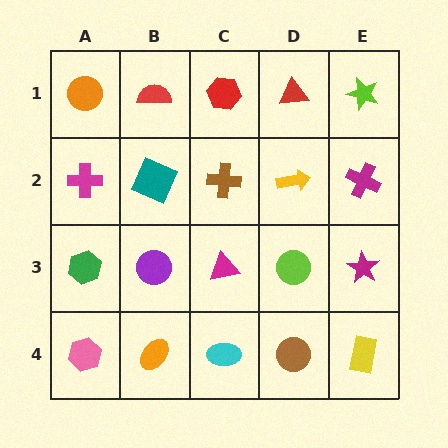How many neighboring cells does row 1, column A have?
2.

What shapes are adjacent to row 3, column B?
A teal square (row 2, column B), an orange ellipse (row 4, column B), a green hexagon (row 3, column A), a magenta triangle (row 3, column C).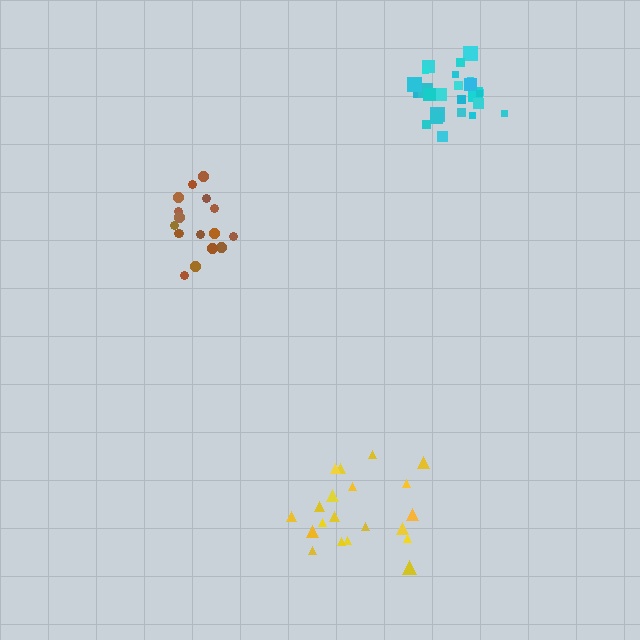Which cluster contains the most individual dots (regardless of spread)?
Cyan (25).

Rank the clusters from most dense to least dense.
cyan, brown, yellow.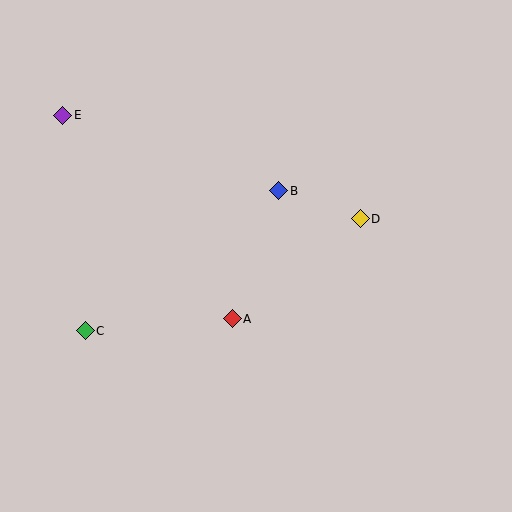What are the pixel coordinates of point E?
Point E is at (63, 115).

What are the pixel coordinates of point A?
Point A is at (232, 319).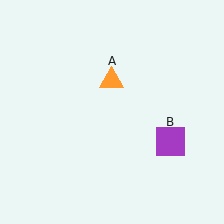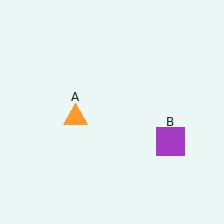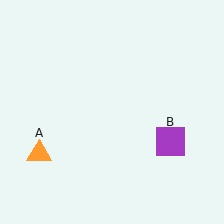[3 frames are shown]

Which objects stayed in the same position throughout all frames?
Purple square (object B) remained stationary.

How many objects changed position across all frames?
1 object changed position: orange triangle (object A).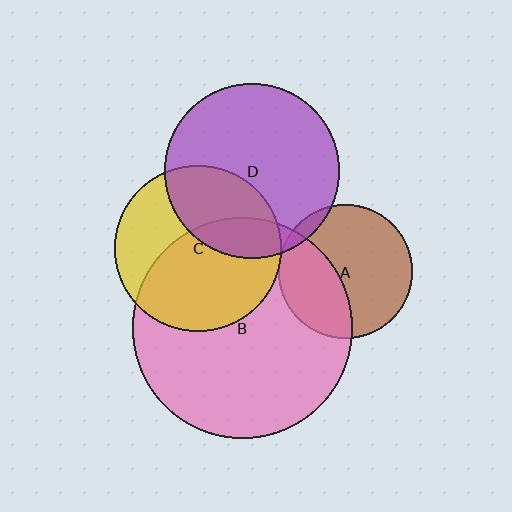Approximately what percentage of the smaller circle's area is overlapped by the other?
Approximately 35%.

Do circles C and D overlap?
Yes.